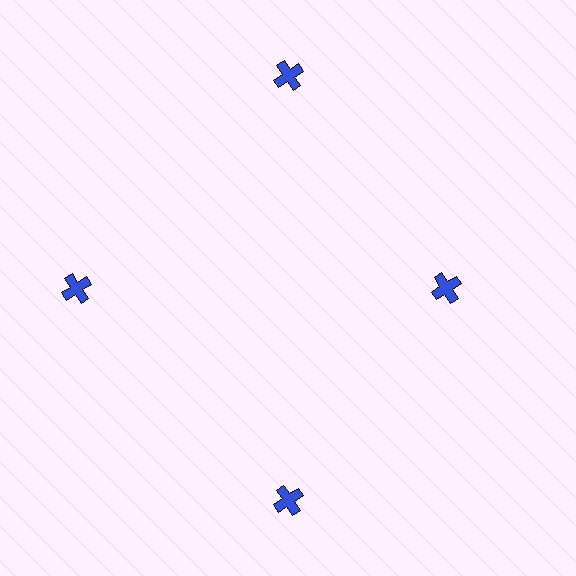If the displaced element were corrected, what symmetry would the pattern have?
It would have 4-fold rotational symmetry — the pattern would map onto itself every 90 degrees.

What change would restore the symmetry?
The symmetry would be restored by moving it outward, back onto the ring so that all 4 crosses sit at equal angles and equal distance from the center.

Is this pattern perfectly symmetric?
No. The 4 blue crosses are arranged in a ring, but one element near the 3 o'clock position is pulled inward toward the center, breaking the 4-fold rotational symmetry.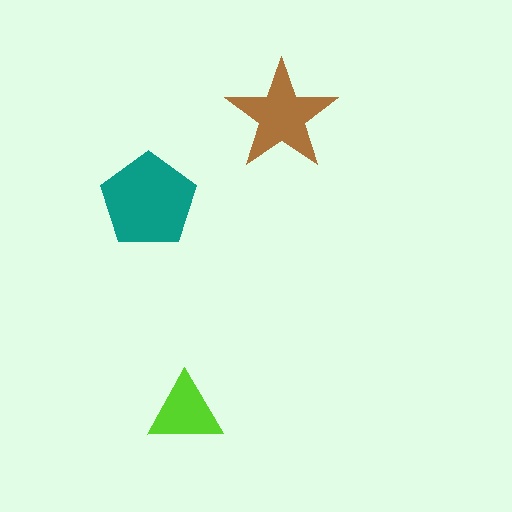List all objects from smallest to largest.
The lime triangle, the brown star, the teal pentagon.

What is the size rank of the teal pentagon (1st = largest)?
1st.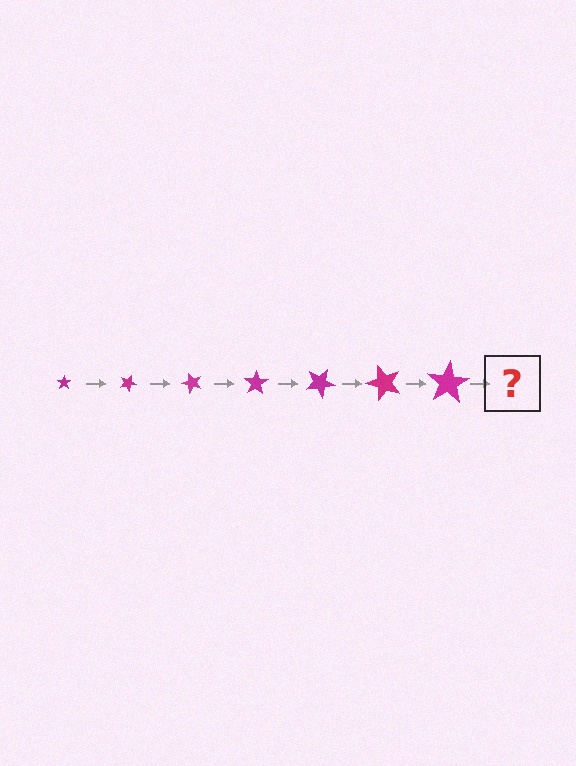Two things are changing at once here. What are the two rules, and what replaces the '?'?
The two rules are that the star grows larger each step and it rotates 25 degrees each step. The '?' should be a star, larger than the previous one and rotated 175 degrees from the start.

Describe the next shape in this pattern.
It should be a star, larger than the previous one and rotated 175 degrees from the start.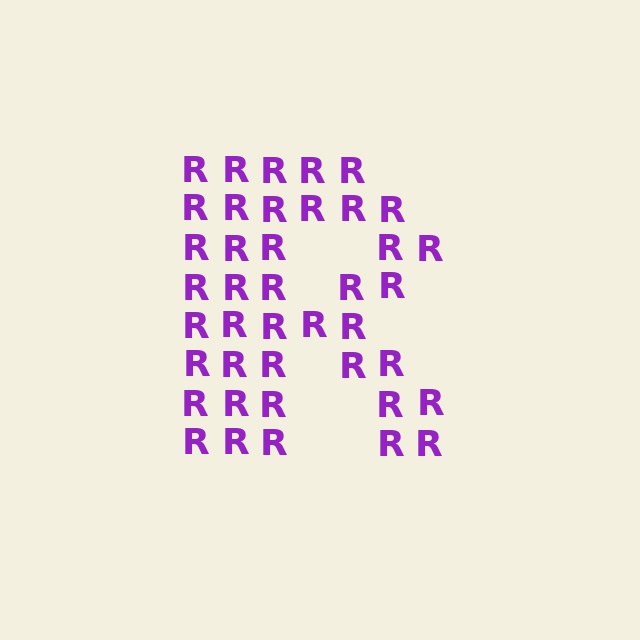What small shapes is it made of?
It is made of small letter R's.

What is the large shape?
The large shape is the letter R.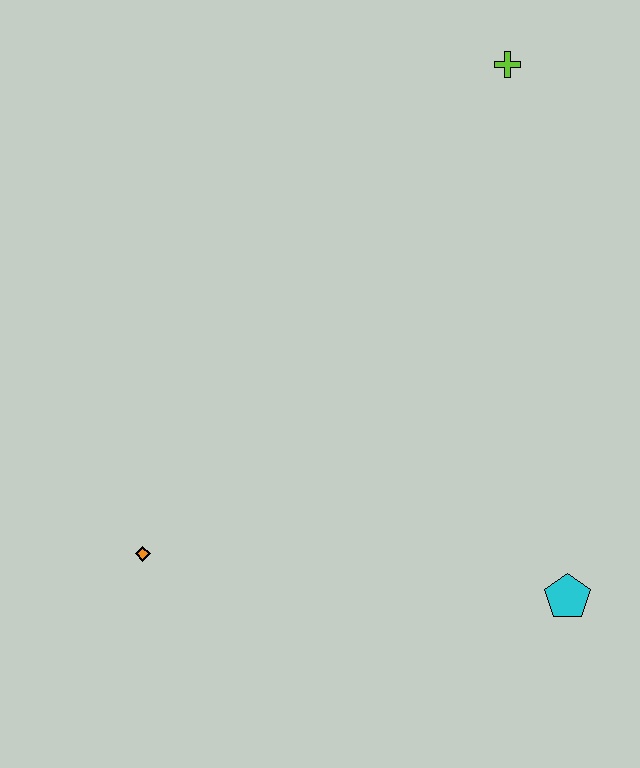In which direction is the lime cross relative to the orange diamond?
The lime cross is above the orange diamond.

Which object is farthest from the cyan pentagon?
The lime cross is farthest from the cyan pentagon.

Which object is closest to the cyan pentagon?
The orange diamond is closest to the cyan pentagon.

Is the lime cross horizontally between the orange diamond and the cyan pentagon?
Yes